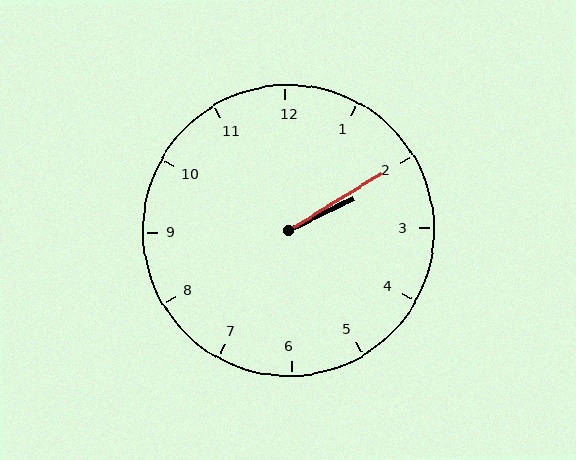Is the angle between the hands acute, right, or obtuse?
It is acute.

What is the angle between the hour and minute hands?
Approximately 5 degrees.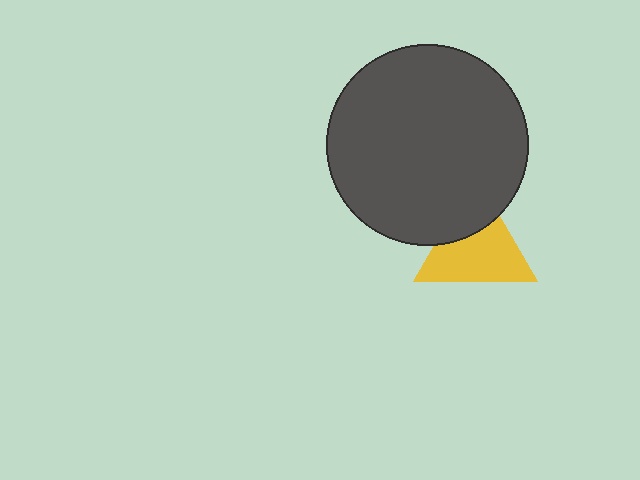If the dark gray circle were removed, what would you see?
You would see the complete yellow triangle.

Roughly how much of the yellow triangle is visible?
Most of it is visible (roughly 69%).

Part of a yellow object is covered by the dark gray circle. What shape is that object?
It is a triangle.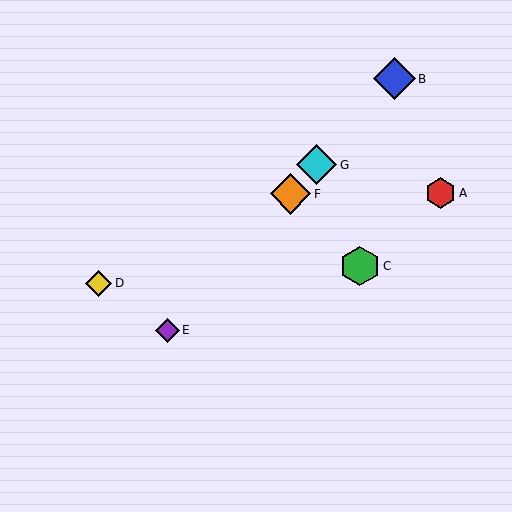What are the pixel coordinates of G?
Object G is at (317, 165).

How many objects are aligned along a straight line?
4 objects (B, E, F, G) are aligned along a straight line.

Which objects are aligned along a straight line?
Objects B, E, F, G are aligned along a straight line.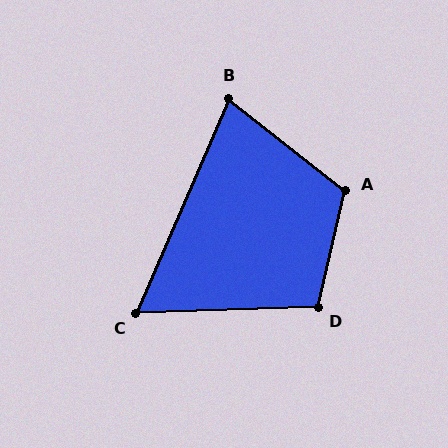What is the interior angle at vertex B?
Approximately 75 degrees (acute).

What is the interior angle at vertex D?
Approximately 105 degrees (obtuse).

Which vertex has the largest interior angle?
A, at approximately 115 degrees.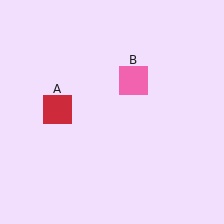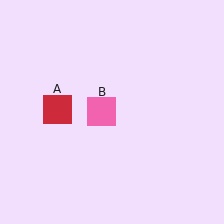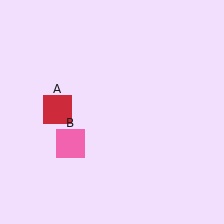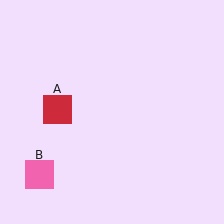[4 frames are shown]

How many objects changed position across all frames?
1 object changed position: pink square (object B).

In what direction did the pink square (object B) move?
The pink square (object B) moved down and to the left.